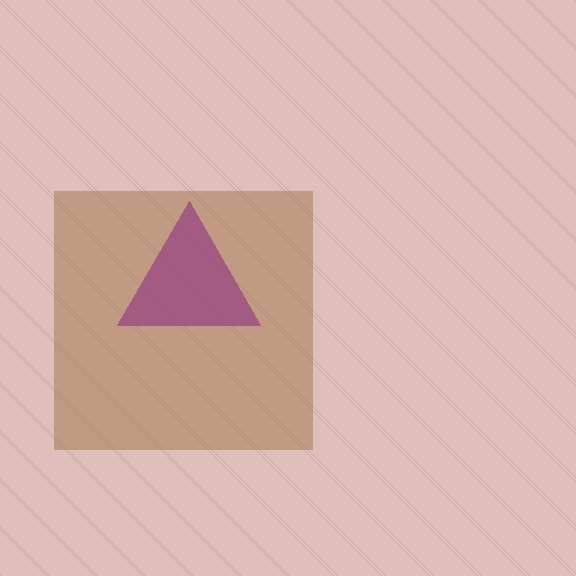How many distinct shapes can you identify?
There are 2 distinct shapes: a purple triangle, a brown square.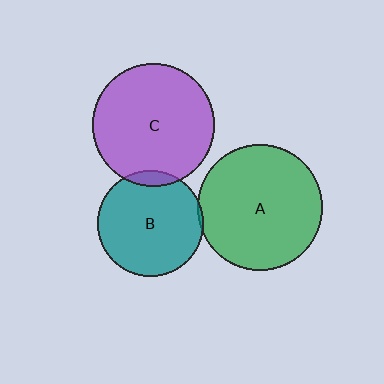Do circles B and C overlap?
Yes.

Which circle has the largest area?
Circle A (green).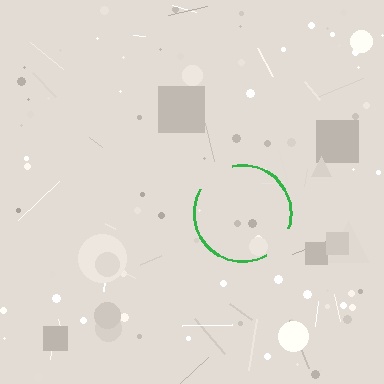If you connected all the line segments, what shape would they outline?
They would outline a circle.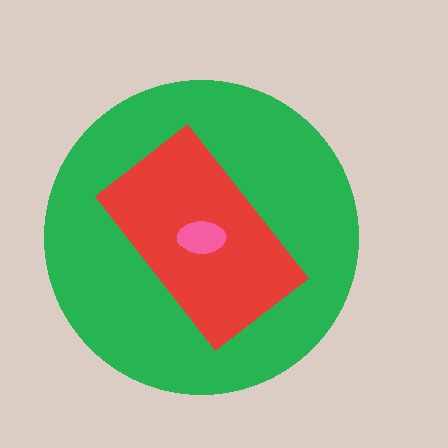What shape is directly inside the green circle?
The red rectangle.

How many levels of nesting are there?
3.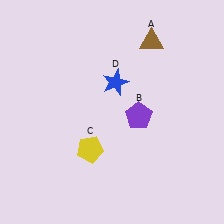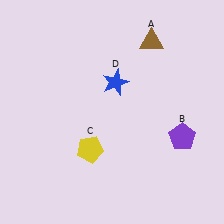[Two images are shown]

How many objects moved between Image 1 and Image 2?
1 object moved between the two images.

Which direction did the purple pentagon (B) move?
The purple pentagon (B) moved right.